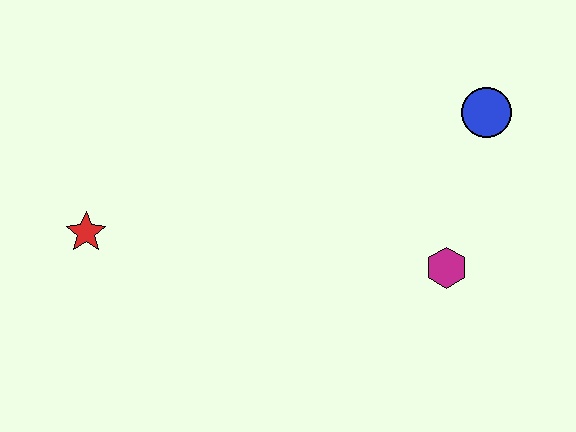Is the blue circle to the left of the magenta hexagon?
No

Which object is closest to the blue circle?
The magenta hexagon is closest to the blue circle.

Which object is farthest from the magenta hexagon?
The red star is farthest from the magenta hexagon.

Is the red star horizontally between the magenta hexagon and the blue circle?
No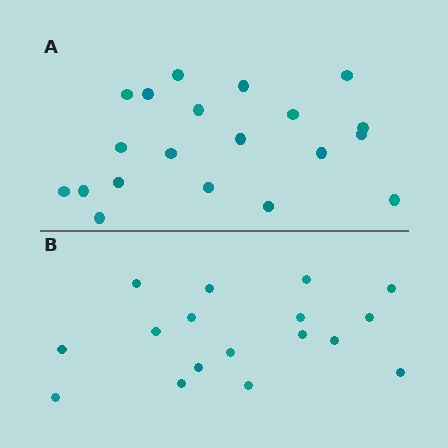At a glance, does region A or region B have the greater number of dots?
Region A (the top region) has more dots.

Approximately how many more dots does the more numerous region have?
Region A has just a few more — roughly 2 or 3 more dots than region B.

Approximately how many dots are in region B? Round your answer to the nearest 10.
About 20 dots. (The exact count is 17, which rounds to 20.)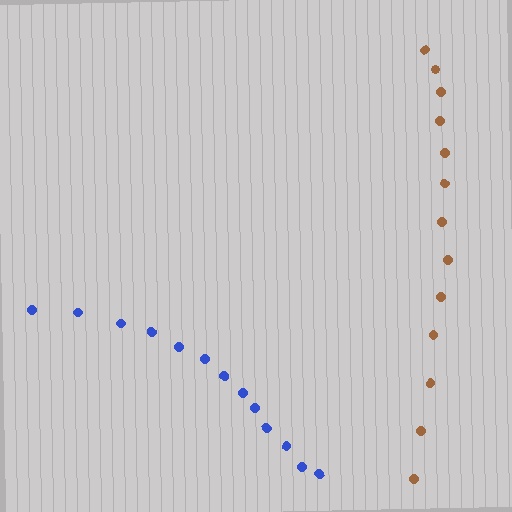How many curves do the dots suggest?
There are 2 distinct paths.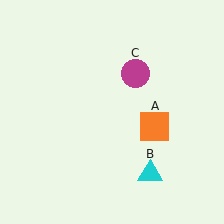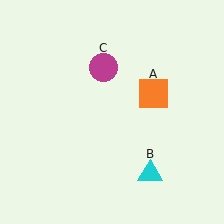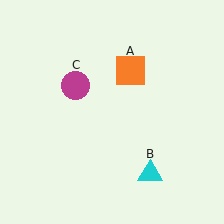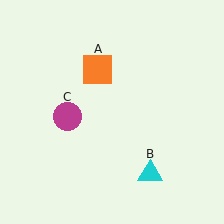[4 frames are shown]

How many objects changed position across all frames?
2 objects changed position: orange square (object A), magenta circle (object C).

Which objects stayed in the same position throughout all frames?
Cyan triangle (object B) remained stationary.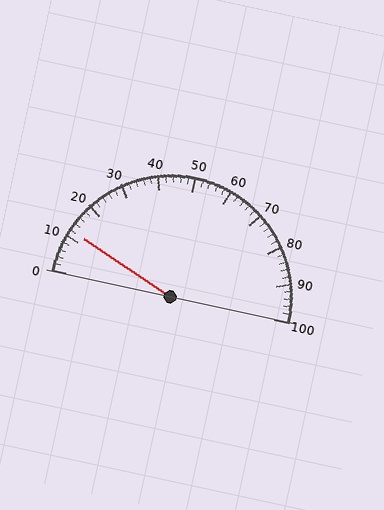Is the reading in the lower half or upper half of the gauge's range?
The reading is in the lower half of the range (0 to 100).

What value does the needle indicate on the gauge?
The needle indicates approximately 12.